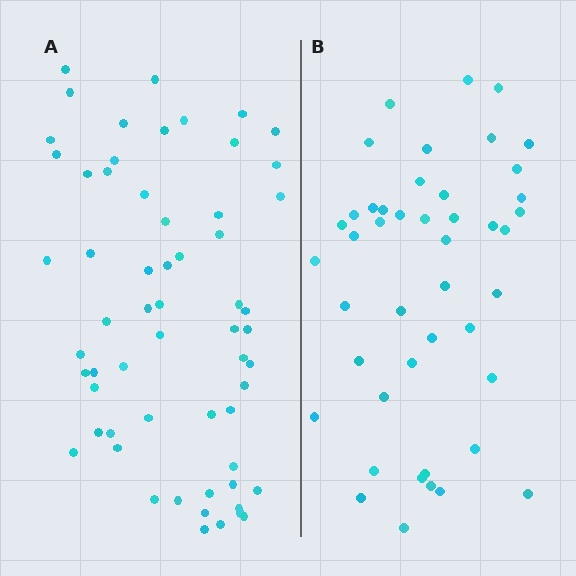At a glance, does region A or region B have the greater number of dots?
Region A (the left region) has more dots.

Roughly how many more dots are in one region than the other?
Region A has approximately 15 more dots than region B.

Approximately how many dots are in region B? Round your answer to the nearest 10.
About 40 dots. (The exact count is 45, which rounds to 40.)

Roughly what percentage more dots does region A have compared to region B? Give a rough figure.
About 35% more.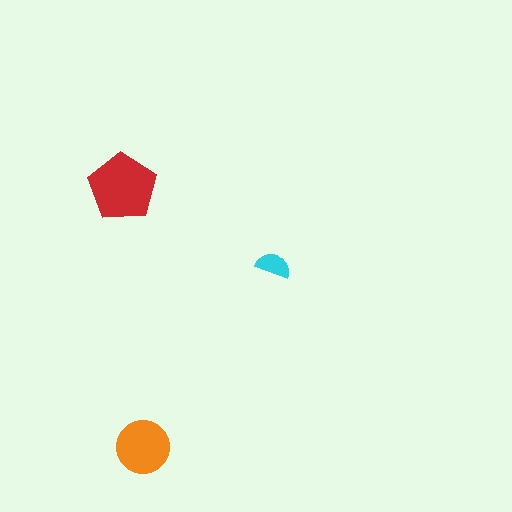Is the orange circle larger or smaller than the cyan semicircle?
Larger.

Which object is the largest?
The red pentagon.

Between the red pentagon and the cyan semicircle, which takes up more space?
The red pentagon.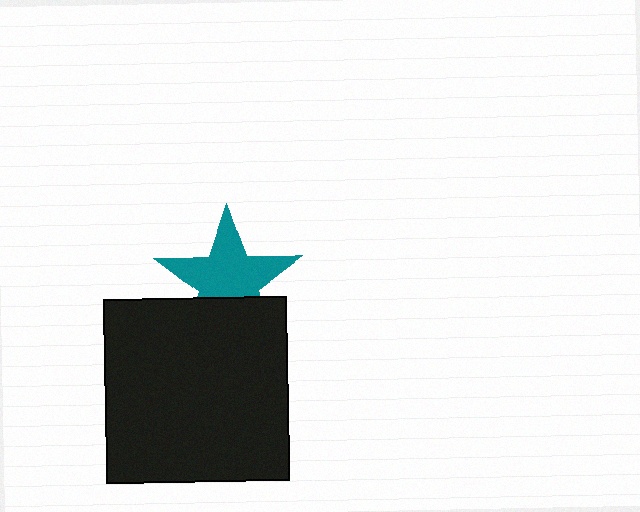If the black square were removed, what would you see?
You would see the complete teal star.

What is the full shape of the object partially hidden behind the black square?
The partially hidden object is a teal star.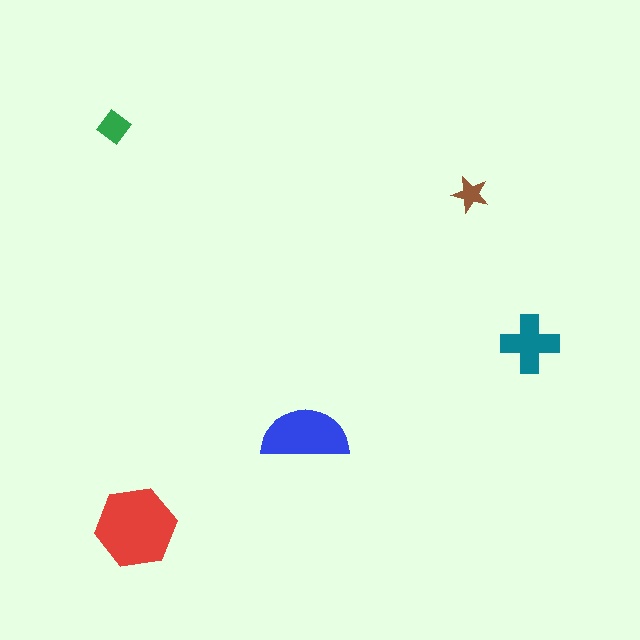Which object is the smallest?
The brown star.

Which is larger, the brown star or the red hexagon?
The red hexagon.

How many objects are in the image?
There are 5 objects in the image.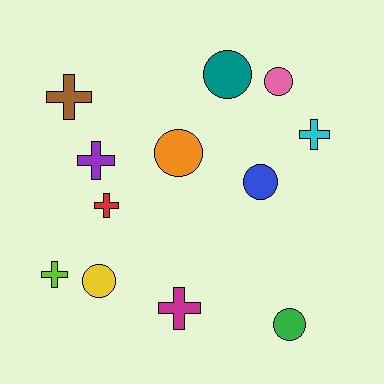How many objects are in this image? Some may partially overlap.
There are 12 objects.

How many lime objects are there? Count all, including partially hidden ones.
There is 1 lime object.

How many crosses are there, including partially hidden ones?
There are 6 crosses.